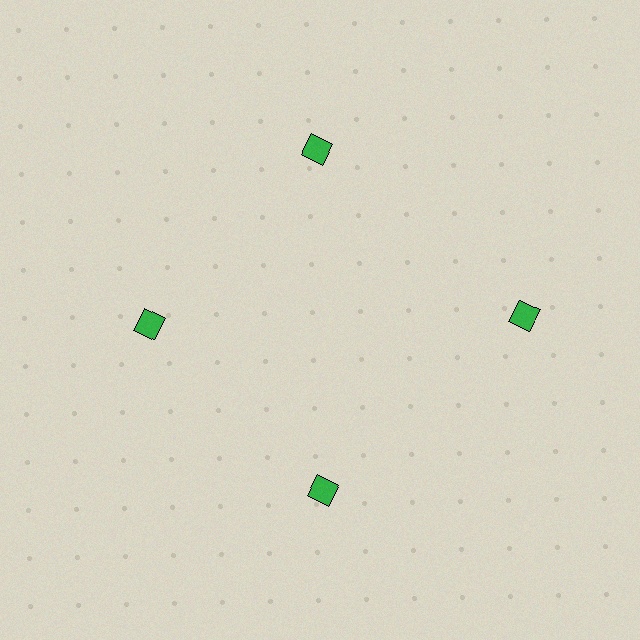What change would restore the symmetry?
The symmetry would be restored by moving it inward, back onto the ring so that all 4 squares sit at equal angles and equal distance from the center.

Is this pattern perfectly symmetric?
No. The 4 green squares are arranged in a ring, but one element near the 3 o'clock position is pushed outward from the center, breaking the 4-fold rotational symmetry.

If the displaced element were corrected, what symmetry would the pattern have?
It would have 4-fold rotational symmetry — the pattern would map onto itself every 90 degrees.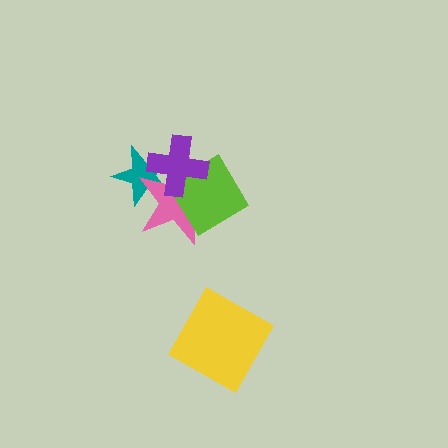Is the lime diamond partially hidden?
Yes, it is partially covered by another shape.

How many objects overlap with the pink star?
3 objects overlap with the pink star.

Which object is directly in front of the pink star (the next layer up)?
The lime diamond is directly in front of the pink star.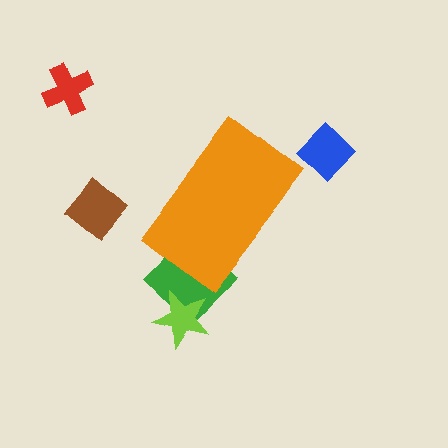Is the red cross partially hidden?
No, the red cross is fully visible.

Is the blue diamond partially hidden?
No, the blue diamond is fully visible.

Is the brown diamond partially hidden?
No, the brown diamond is fully visible.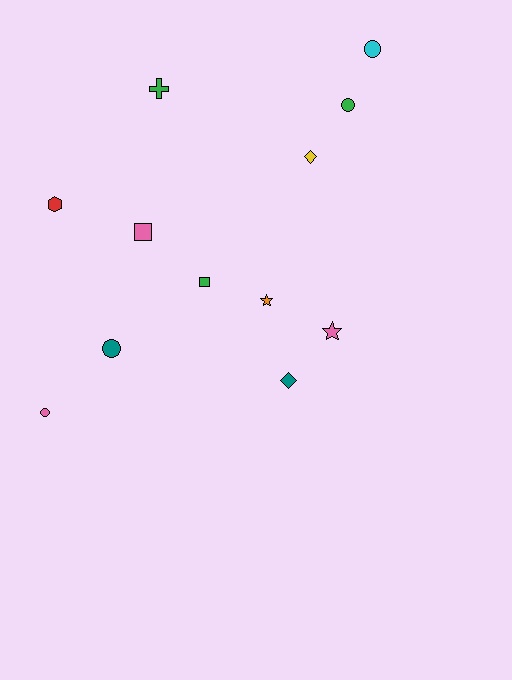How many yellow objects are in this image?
There is 1 yellow object.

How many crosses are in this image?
There is 1 cross.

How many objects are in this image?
There are 12 objects.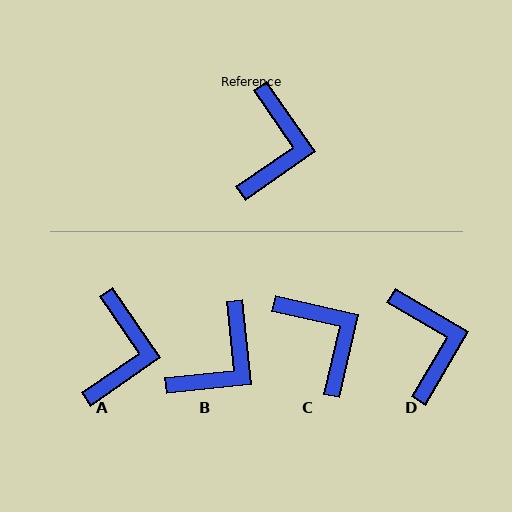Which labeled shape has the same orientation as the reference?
A.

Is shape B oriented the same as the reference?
No, it is off by about 28 degrees.